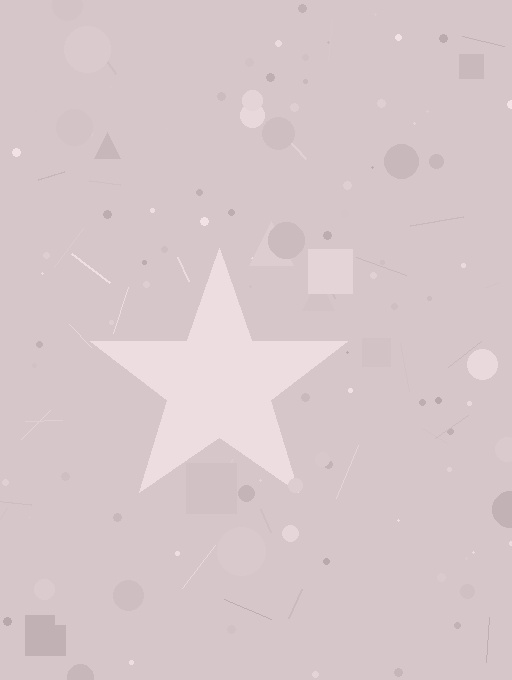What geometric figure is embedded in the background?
A star is embedded in the background.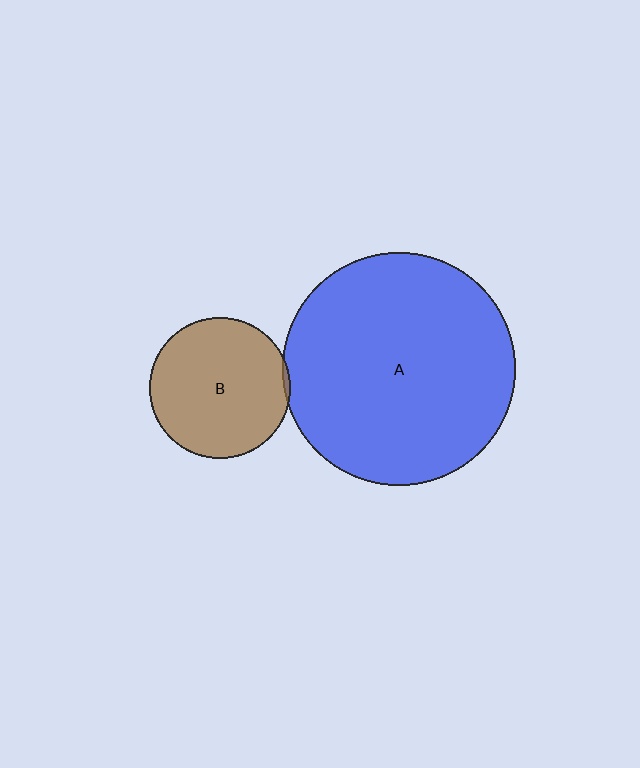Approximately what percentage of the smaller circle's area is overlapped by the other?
Approximately 5%.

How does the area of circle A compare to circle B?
Approximately 2.7 times.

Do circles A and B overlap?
Yes.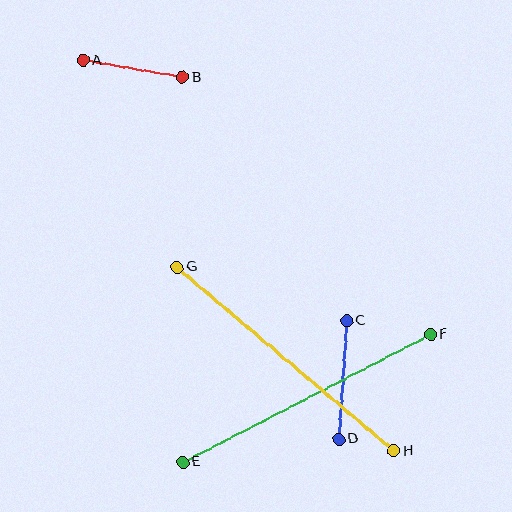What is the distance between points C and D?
The distance is approximately 119 pixels.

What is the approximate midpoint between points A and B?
The midpoint is at approximately (133, 69) pixels.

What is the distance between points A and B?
The distance is approximately 101 pixels.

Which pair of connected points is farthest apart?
Points G and H are farthest apart.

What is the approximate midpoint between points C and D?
The midpoint is at approximately (343, 380) pixels.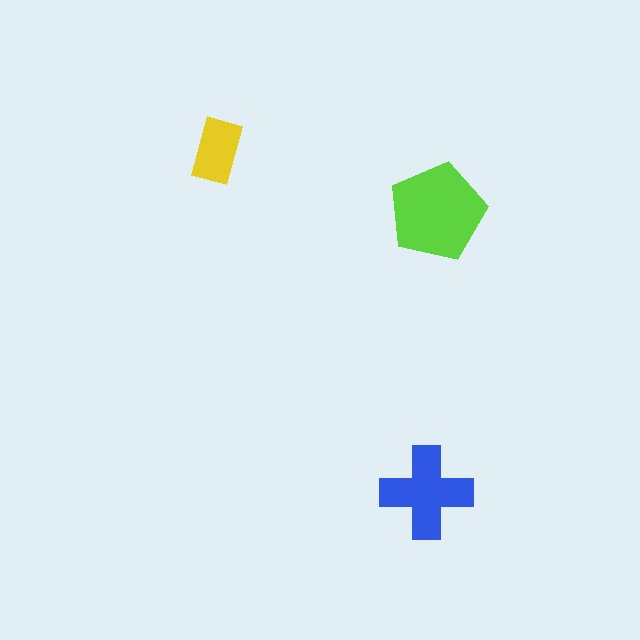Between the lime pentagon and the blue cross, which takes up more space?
The lime pentagon.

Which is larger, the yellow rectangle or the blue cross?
The blue cross.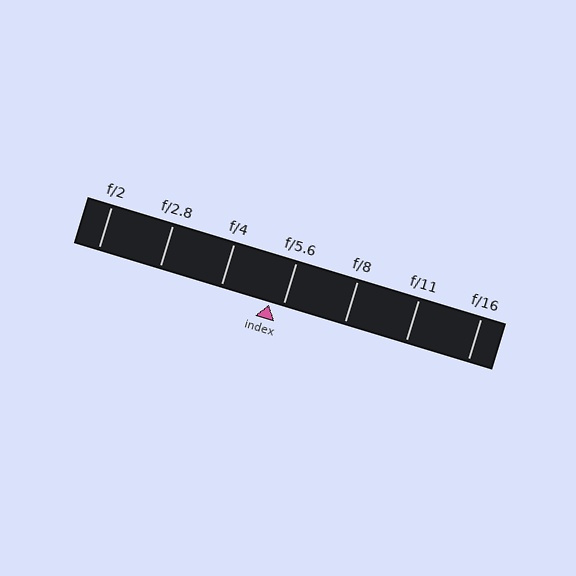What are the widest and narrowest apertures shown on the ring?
The widest aperture shown is f/2 and the narrowest is f/16.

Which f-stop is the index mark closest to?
The index mark is closest to f/5.6.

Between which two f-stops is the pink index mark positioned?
The index mark is between f/4 and f/5.6.